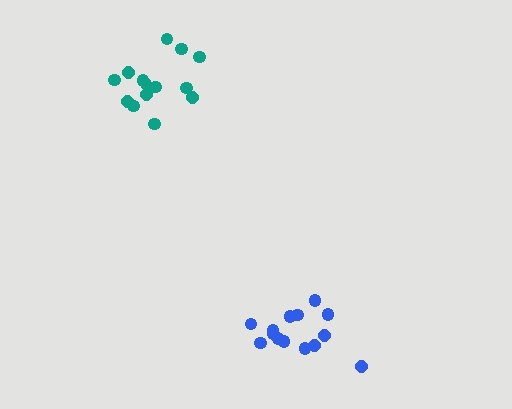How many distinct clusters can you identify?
There are 2 distinct clusters.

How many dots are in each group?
Group 1: 14 dots, Group 2: 14 dots (28 total).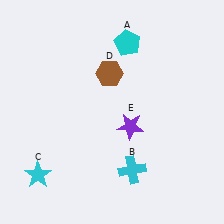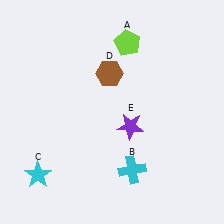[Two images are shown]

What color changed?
The pentagon (A) changed from cyan in Image 1 to lime in Image 2.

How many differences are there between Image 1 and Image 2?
There is 1 difference between the two images.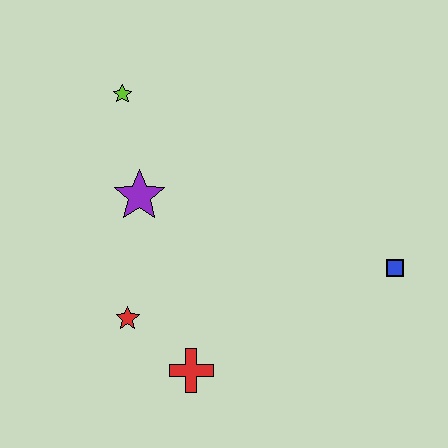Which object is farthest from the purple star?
The blue square is farthest from the purple star.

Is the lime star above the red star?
Yes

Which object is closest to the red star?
The red cross is closest to the red star.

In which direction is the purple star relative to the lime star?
The purple star is below the lime star.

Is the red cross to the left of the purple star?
No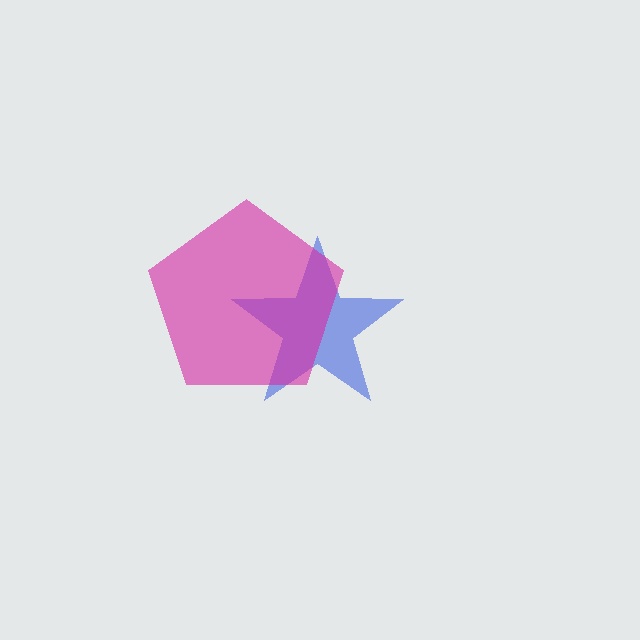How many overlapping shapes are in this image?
There are 2 overlapping shapes in the image.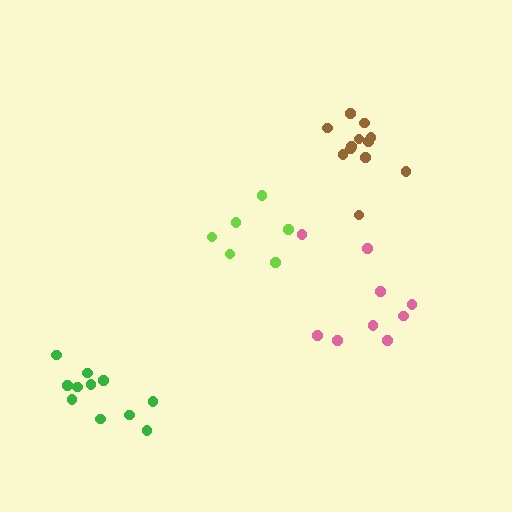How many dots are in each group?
Group 1: 6 dots, Group 2: 9 dots, Group 3: 12 dots, Group 4: 11 dots (38 total).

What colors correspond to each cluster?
The clusters are colored: lime, pink, brown, green.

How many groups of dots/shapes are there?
There are 4 groups.